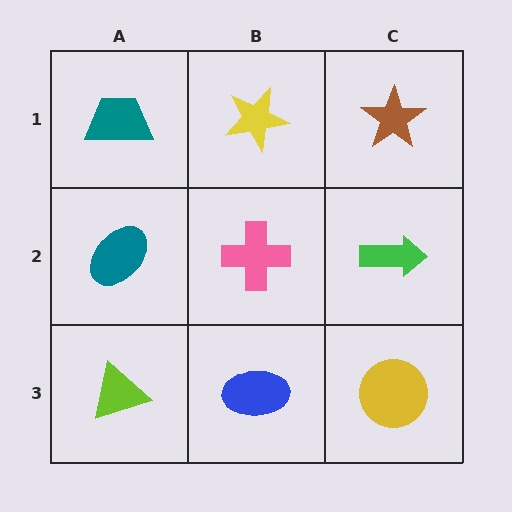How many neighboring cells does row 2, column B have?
4.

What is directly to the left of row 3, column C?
A blue ellipse.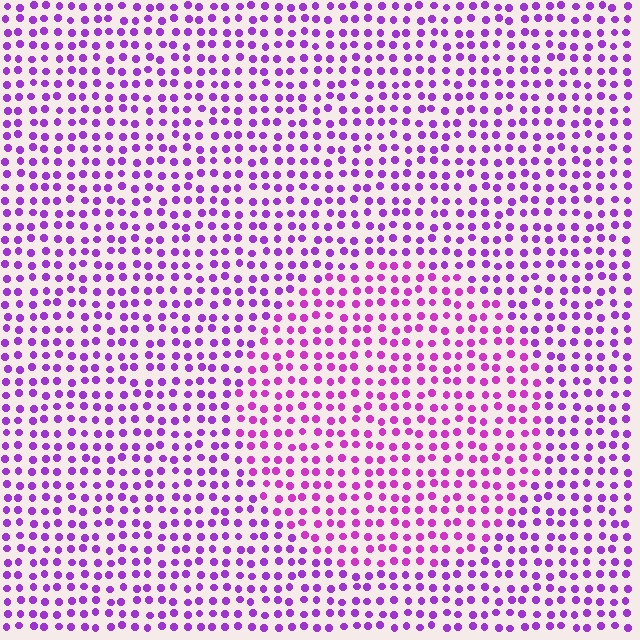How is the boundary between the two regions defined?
The boundary is defined purely by a slight shift in hue (about 23 degrees). Spacing, size, and orientation are identical on both sides.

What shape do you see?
I see a circle.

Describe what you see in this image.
The image is filled with small purple elements in a uniform arrangement. A circle-shaped region is visible where the elements are tinted to a slightly different hue, forming a subtle color boundary.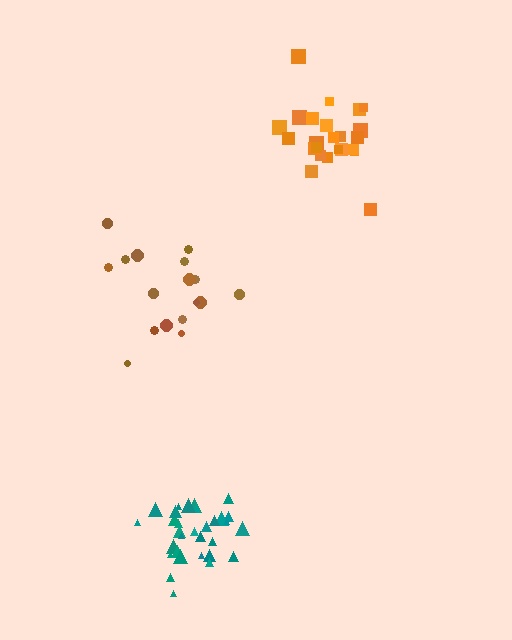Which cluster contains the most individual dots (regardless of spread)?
Teal (31).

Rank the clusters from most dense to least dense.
teal, orange, brown.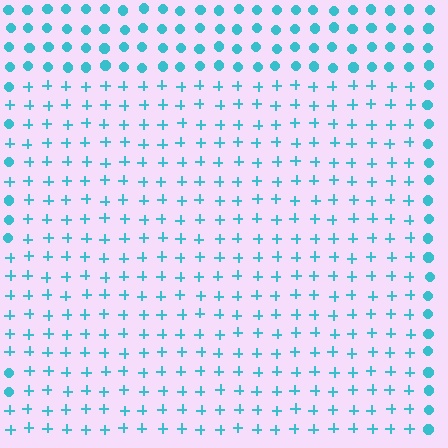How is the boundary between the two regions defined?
The boundary is defined by a change in element shape: plus signs inside vs. circles outside. All elements share the same color and spacing.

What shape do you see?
I see a rectangle.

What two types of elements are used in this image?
The image uses plus signs inside the rectangle region and circles outside it.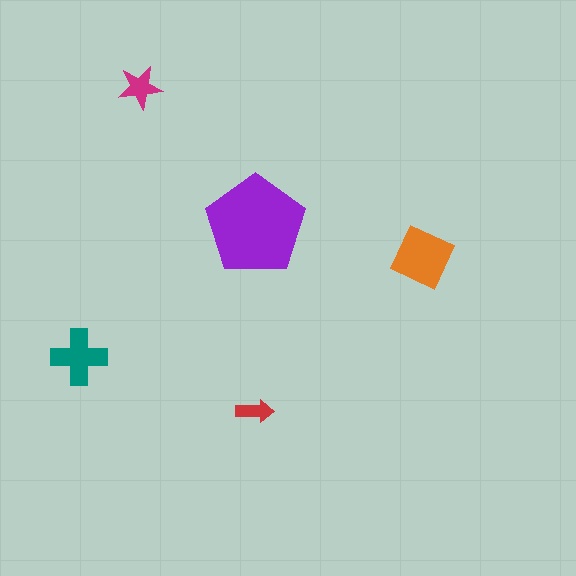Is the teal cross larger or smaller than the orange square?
Smaller.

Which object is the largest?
The purple pentagon.